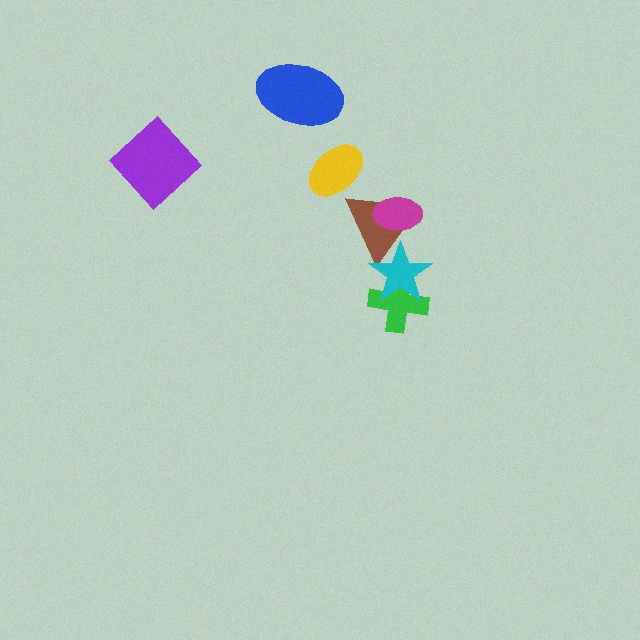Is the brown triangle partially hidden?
Yes, it is partially covered by another shape.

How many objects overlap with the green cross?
1 object overlaps with the green cross.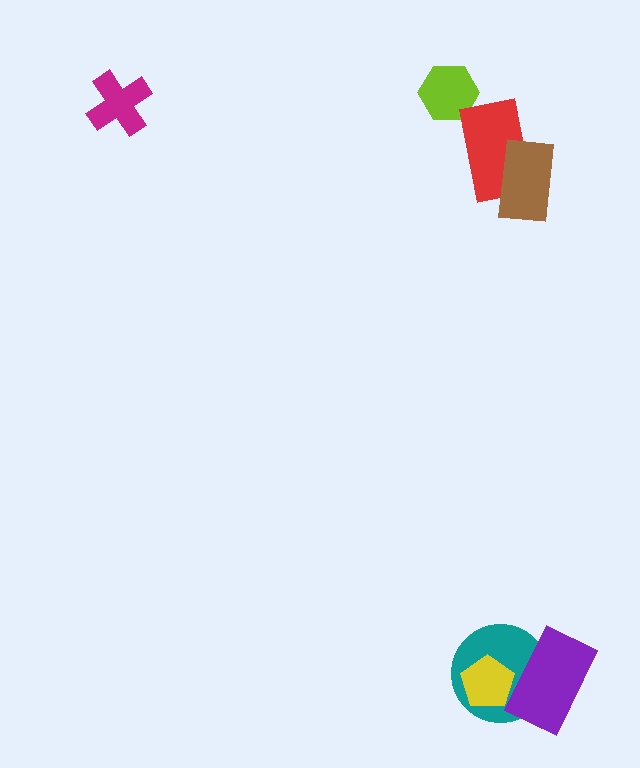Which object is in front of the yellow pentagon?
The purple rectangle is in front of the yellow pentagon.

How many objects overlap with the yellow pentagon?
2 objects overlap with the yellow pentagon.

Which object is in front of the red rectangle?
The brown rectangle is in front of the red rectangle.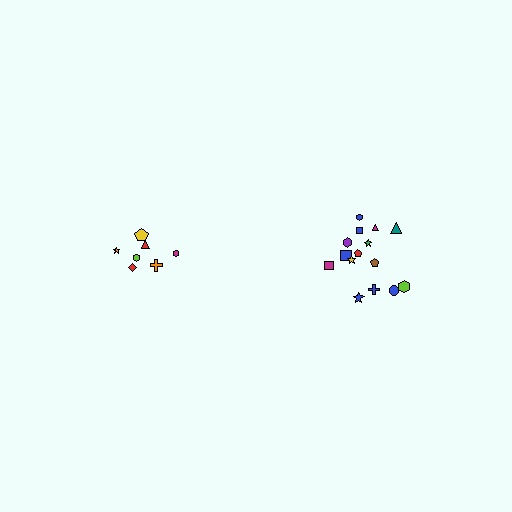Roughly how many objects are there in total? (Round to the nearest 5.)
Roughly 20 objects in total.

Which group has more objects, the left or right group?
The right group.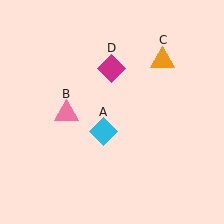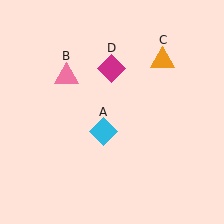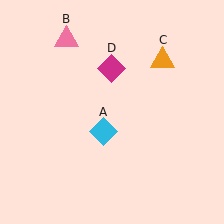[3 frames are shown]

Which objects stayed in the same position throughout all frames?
Cyan diamond (object A) and orange triangle (object C) and magenta diamond (object D) remained stationary.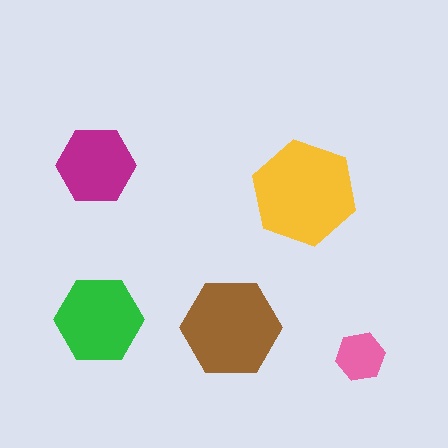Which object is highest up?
The magenta hexagon is topmost.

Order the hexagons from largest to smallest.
the yellow one, the brown one, the green one, the magenta one, the pink one.